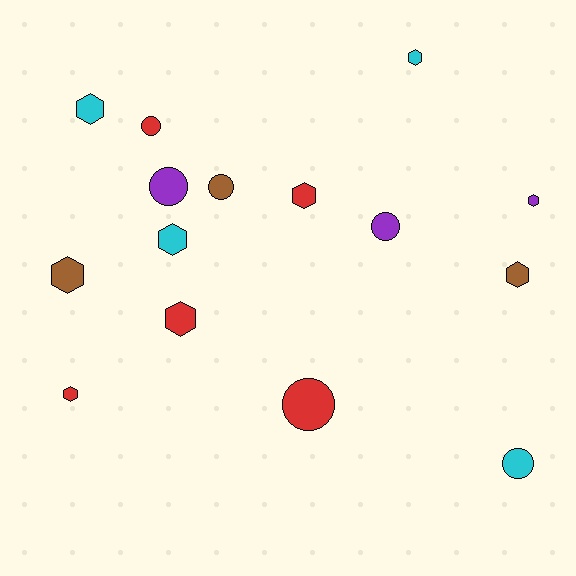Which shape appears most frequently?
Hexagon, with 9 objects.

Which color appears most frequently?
Red, with 5 objects.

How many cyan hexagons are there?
There are 3 cyan hexagons.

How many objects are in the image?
There are 15 objects.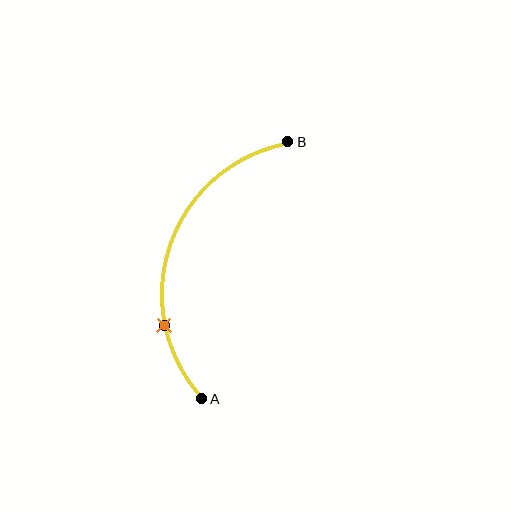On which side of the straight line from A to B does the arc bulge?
The arc bulges to the left of the straight line connecting A and B.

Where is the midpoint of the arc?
The arc midpoint is the point on the curve farthest from the straight line joining A and B. It sits to the left of that line.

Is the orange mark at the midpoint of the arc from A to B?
No. The orange mark lies on the arc but is closer to endpoint A. The arc midpoint would be at the point on the curve equidistant along the arc from both A and B.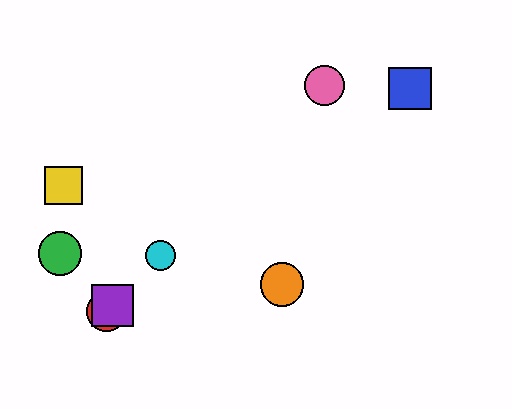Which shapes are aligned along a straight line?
The red circle, the purple square, the cyan circle, the pink circle are aligned along a straight line.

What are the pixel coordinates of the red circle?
The red circle is at (107, 312).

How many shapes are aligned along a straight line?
4 shapes (the red circle, the purple square, the cyan circle, the pink circle) are aligned along a straight line.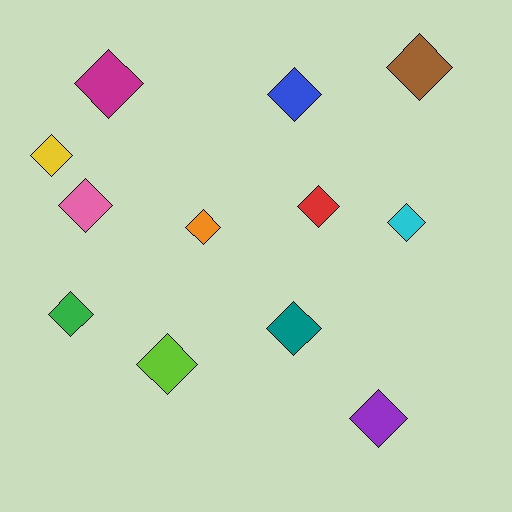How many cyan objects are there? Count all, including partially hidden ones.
There is 1 cyan object.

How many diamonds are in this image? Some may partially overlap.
There are 12 diamonds.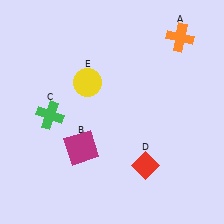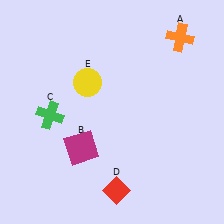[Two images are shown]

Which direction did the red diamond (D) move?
The red diamond (D) moved left.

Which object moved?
The red diamond (D) moved left.